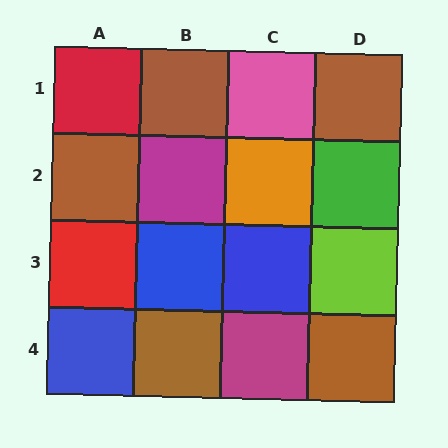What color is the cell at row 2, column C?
Orange.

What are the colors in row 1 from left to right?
Red, brown, pink, brown.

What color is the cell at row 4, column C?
Magenta.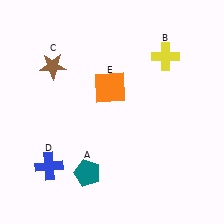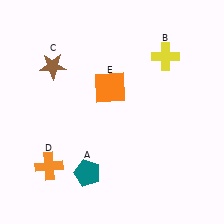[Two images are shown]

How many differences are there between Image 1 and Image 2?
There is 1 difference between the two images.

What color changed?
The cross (D) changed from blue in Image 1 to orange in Image 2.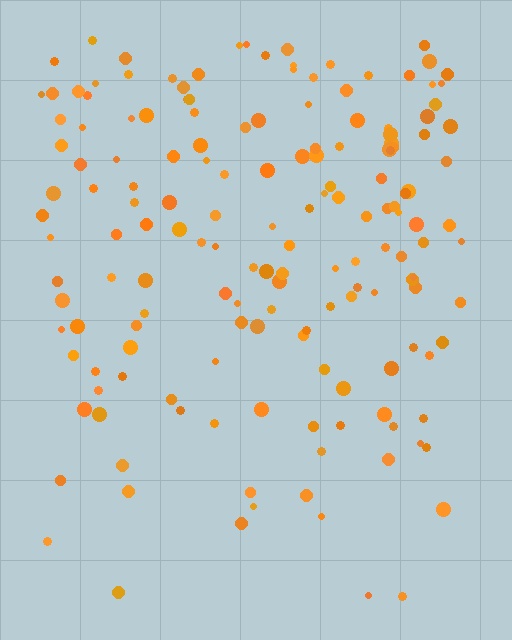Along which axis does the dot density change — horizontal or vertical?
Vertical.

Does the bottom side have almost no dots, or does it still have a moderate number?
Still a moderate number, just noticeably fewer than the top.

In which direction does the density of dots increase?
From bottom to top, with the top side densest.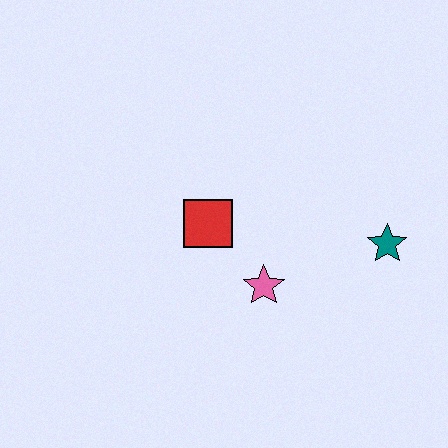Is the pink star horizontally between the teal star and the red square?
Yes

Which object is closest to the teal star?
The pink star is closest to the teal star.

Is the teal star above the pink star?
Yes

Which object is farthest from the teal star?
The red square is farthest from the teal star.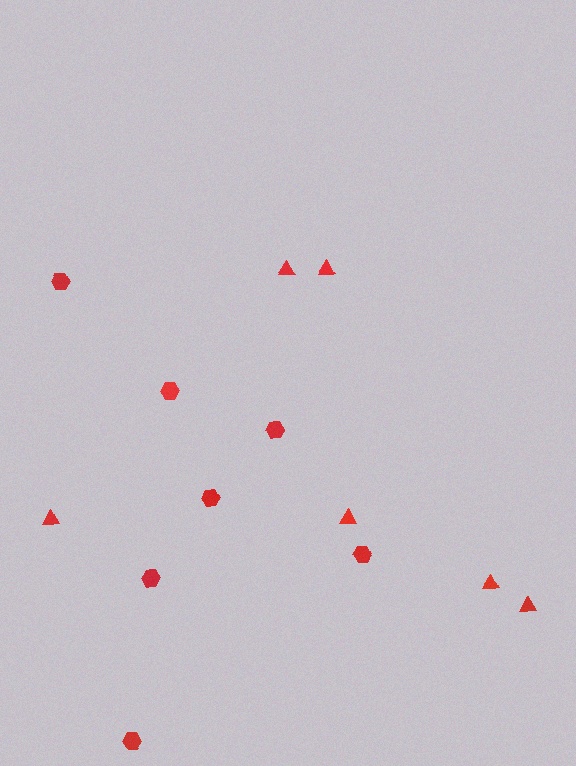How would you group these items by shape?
There are 2 groups: one group of triangles (6) and one group of hexagons (7).